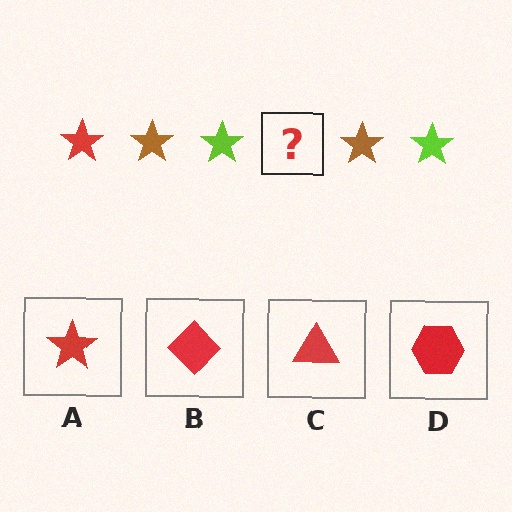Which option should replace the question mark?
Option A.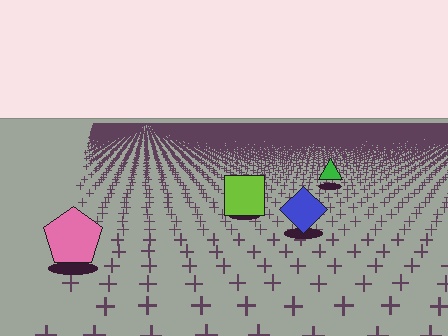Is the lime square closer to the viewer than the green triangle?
Yes. The lime square is closer — you can tell from the texture gradient: the ground texture is coarser near it.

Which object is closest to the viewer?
The pink pentagon is closest. The texture marks near it are larger and more spread out.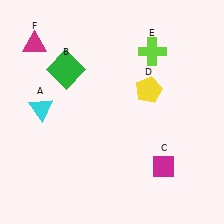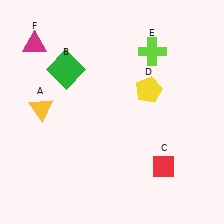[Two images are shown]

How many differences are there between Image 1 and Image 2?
There are 2 differences between the two images.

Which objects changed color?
A changed from cyan to yellow. C changed from magenta to red.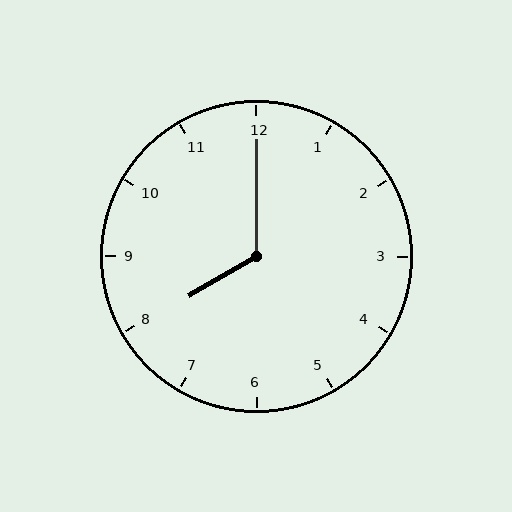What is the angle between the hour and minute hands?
Approximately 120 degrees.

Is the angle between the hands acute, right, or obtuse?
It is obtuse.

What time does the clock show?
8:00.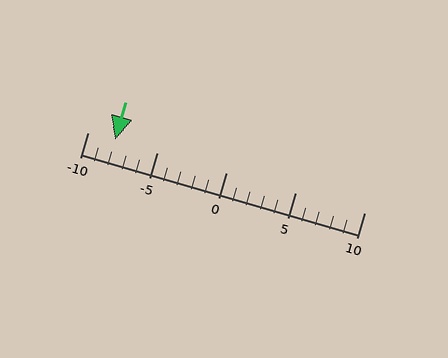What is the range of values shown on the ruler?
The ruler shows values from -10 to 10.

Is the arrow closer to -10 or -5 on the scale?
The arrow is closer to -10.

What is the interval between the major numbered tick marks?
The major tick marks are spaced 5 units apart.